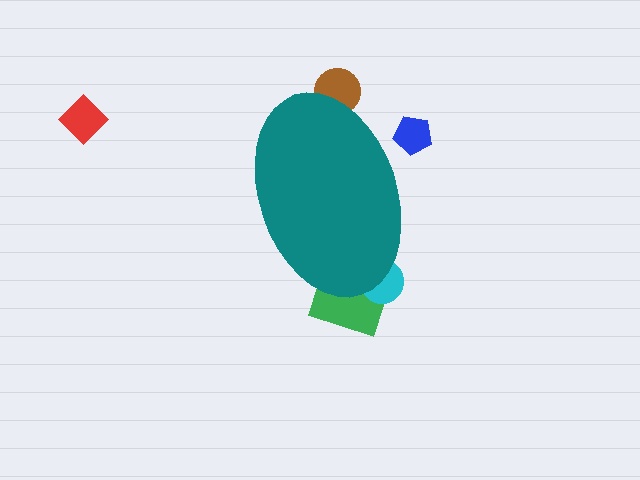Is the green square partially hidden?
Yes, the green square is partially hidden behind the teal ellipse.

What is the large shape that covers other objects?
A teal ellipse.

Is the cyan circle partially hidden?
Yes, the cyan circle is partially hidden behind the teal ellipse.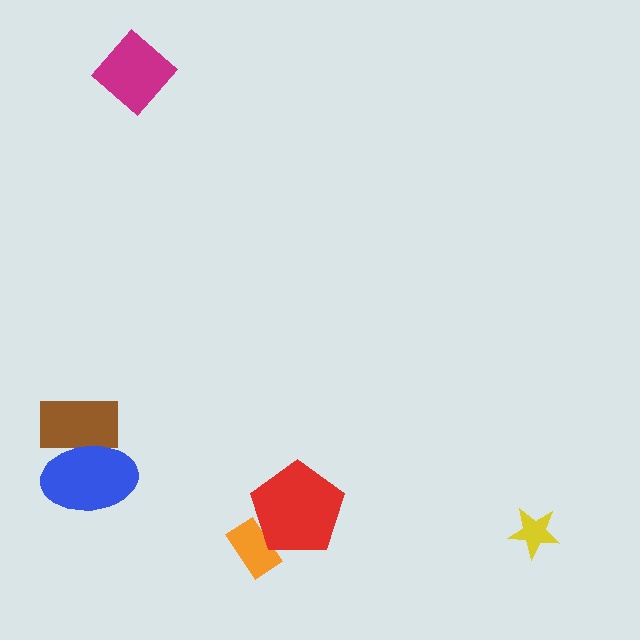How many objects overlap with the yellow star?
0 objects overlap with the yellow star.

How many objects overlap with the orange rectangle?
1 object overlaps with the orange rectangle.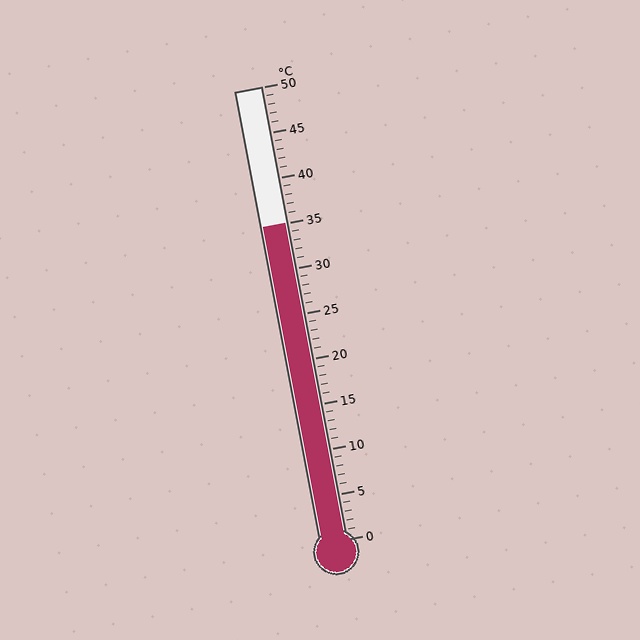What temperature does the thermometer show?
The thermometer shows approximately 35°C.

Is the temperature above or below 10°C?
The temperature is above 10°C.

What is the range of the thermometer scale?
The thermometer scale ranges from 0°C to 50°C.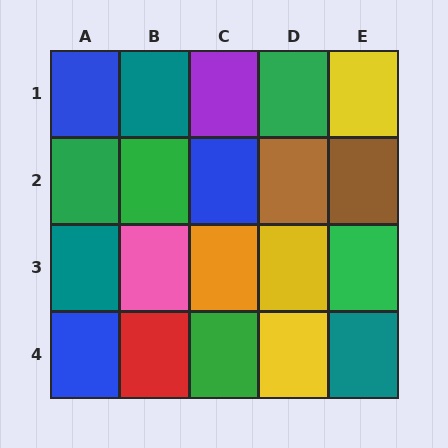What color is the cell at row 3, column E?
Green.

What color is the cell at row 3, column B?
Pink.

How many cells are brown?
2 cells are brown.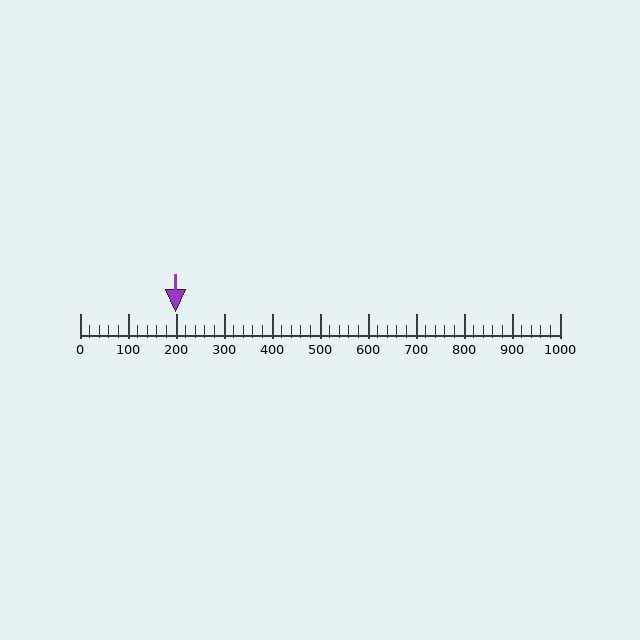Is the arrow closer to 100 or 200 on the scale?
The arrow is closer to 200.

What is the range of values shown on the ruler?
The ruler shows values from 0 to 1000.